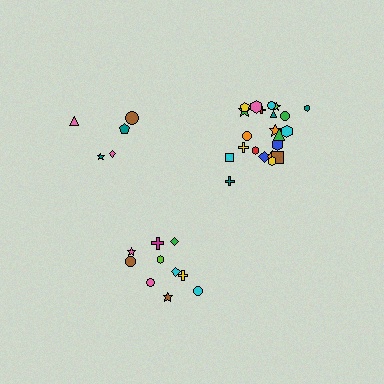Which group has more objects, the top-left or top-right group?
The top-right group.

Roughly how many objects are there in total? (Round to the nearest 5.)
Roughly 35 objects in total.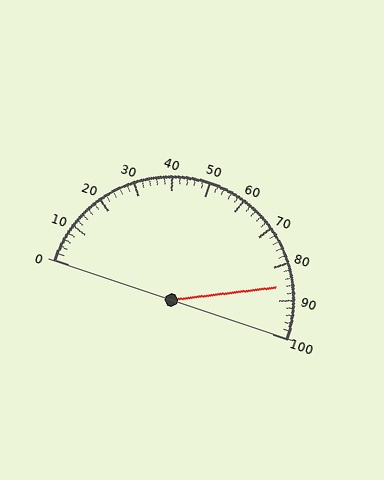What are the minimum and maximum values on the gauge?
The gauge ranges from 0 to 100.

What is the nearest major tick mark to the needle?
The nearest major tick mark is 90.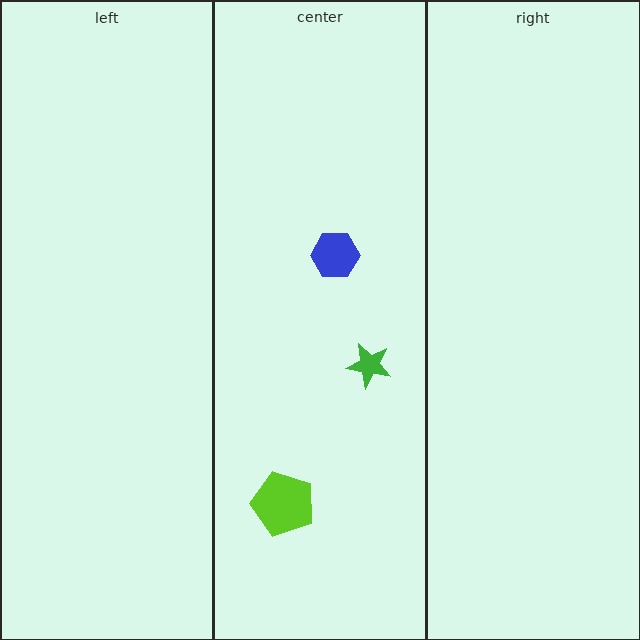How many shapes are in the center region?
3.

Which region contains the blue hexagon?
The center region.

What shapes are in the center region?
The lime pentagon, the green star, the blue hexagon.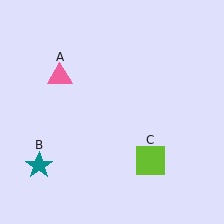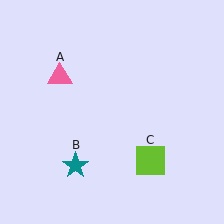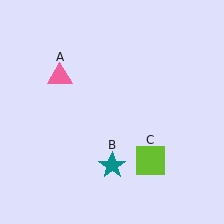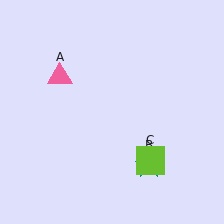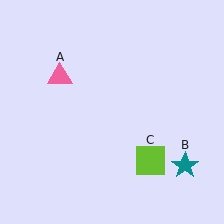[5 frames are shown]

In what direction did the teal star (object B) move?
The teal star (object B) moved right.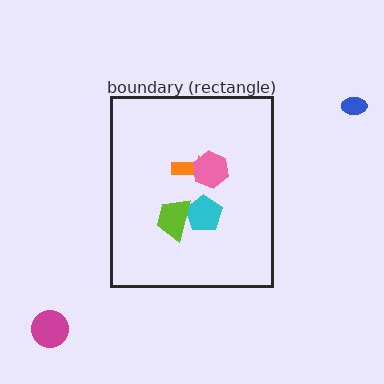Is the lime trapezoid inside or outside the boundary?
Inside.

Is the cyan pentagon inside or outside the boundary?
Inside.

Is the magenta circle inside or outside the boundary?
Outside.